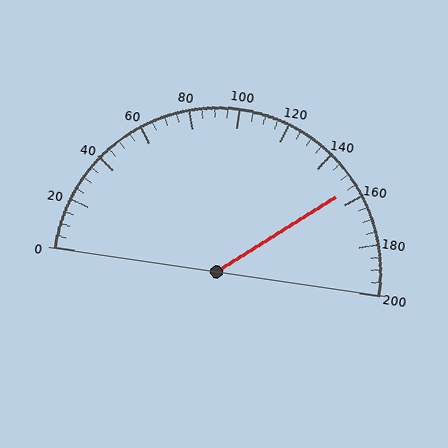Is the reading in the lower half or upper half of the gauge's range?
The reading is in the upper half of the range (0 to 200).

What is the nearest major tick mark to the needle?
The nearest major tick mark is 160.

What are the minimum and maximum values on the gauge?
The gauge ranges from 0 to 200.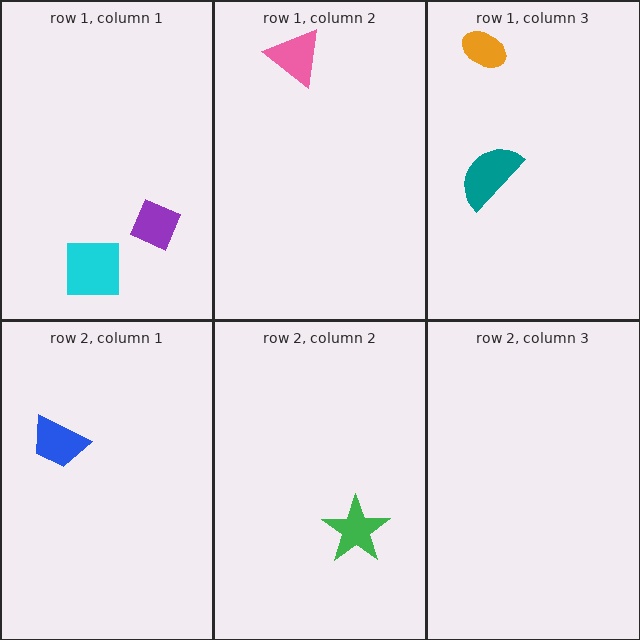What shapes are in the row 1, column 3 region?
The teal semicircle, the orange ellipse.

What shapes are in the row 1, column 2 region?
The pink triangle.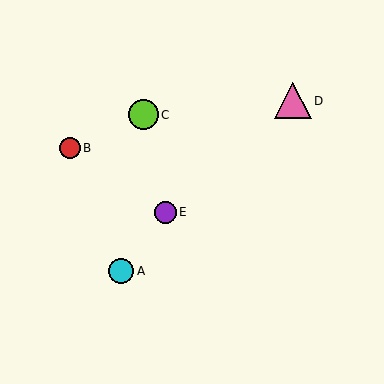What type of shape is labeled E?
Shape E is a purple circle.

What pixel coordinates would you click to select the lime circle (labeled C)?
Click at (143, 115) to select the lime circle C.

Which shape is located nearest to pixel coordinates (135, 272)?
The cyan circle (labeled A) at (121, 271) is nearest to that location.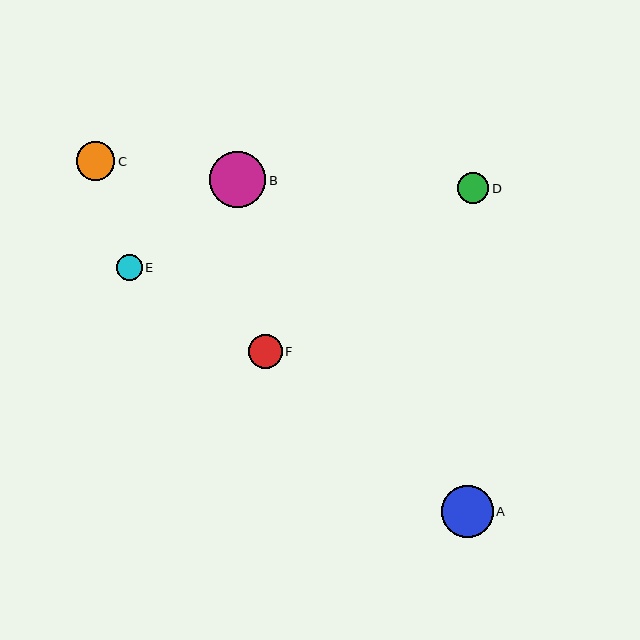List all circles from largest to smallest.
From largest to smallest: B, A, C, F, D, E.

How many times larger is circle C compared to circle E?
Circle C is approximately 1.5 times the size of circle E.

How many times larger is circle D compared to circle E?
Circle D is approximately 1.2 times the size of circle E.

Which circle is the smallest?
Circle E is the smallest with a size of approximately 26 pixels.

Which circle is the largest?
Circle B is the largest with a size of approximately 56 pixels.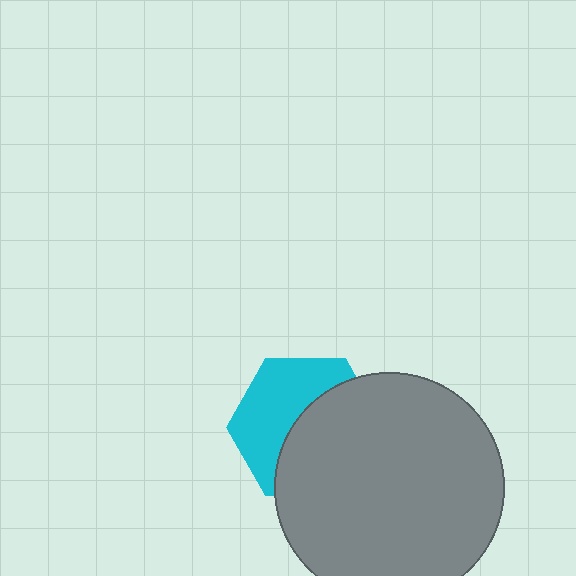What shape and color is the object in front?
The object in front is a gray circle.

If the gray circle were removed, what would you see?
You would see the complete cyan hexagon.